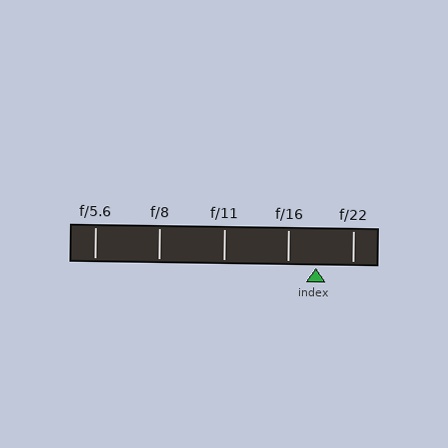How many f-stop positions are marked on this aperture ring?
There are 5 f-stop positions marked.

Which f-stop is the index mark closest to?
The index mark is closest to f/16.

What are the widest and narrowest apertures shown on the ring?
The widest aperture shown is f/5.6 and the narrowest is f/22.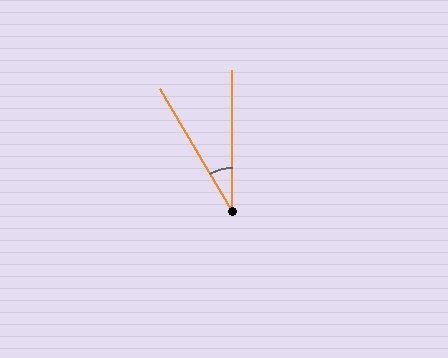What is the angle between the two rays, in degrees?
Approximately 31 degrees.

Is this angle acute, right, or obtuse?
It is acute.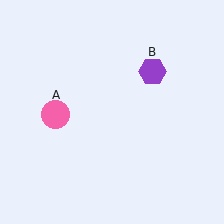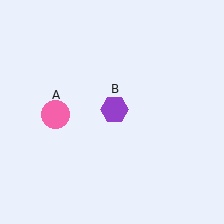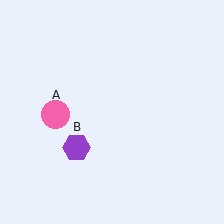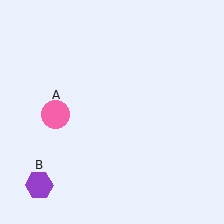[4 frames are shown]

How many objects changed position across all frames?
1 object changed position: purple hexagon (object B).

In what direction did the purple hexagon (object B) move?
The purple hexagon (object B) moved down and to the left.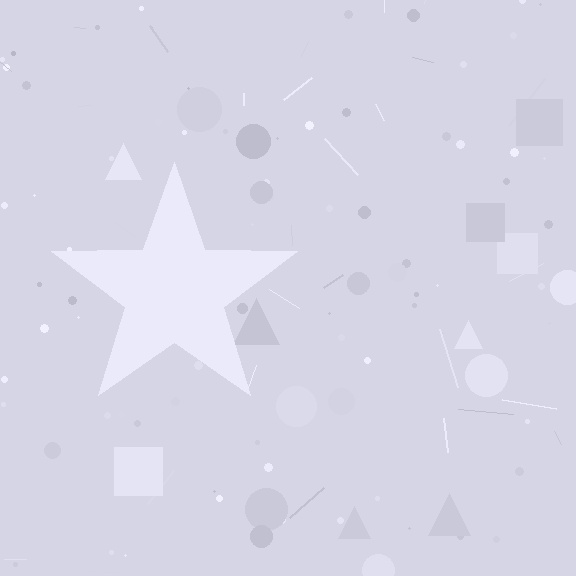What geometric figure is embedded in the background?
A star is embedded in the background.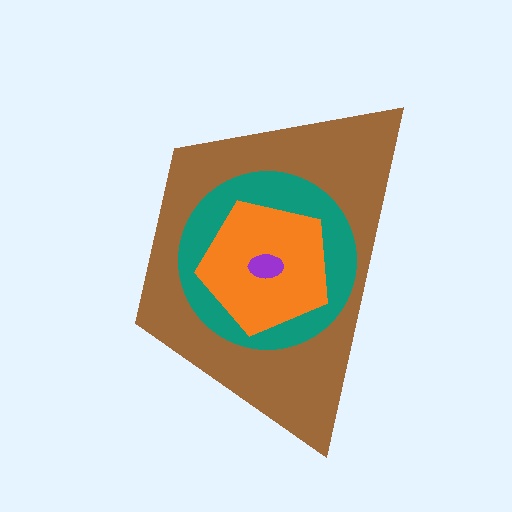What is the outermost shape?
The brown trapezoid.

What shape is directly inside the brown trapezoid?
The teal circle.